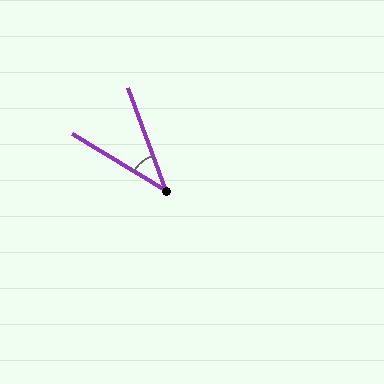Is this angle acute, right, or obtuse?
It is acute.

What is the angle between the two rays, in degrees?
Approximately 38 degrees.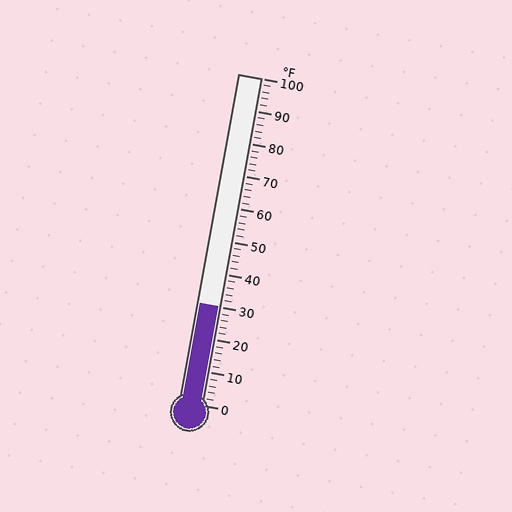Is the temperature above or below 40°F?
The temperature is below 40°F.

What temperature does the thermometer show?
The thermometer shows approximately 30°F.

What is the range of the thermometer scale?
The thermometer scale ranges from 0°F to 100°F.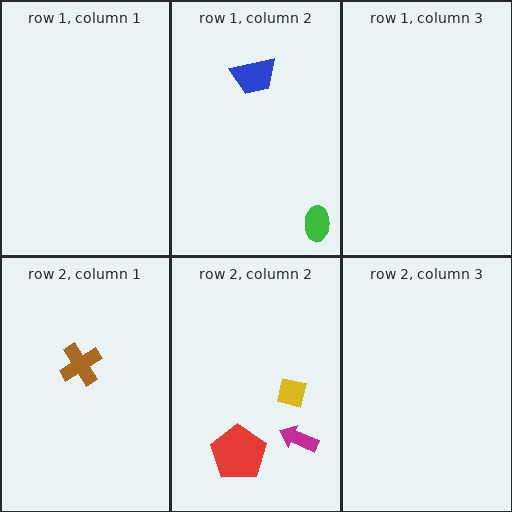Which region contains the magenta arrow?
The row 2, column 2 region.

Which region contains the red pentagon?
The row 2, column 2 region.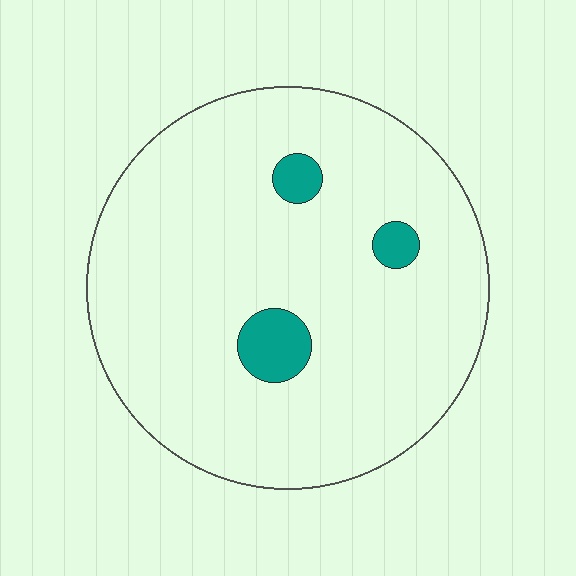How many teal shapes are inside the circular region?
3.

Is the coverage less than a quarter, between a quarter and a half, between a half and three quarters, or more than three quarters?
Less than a quarter.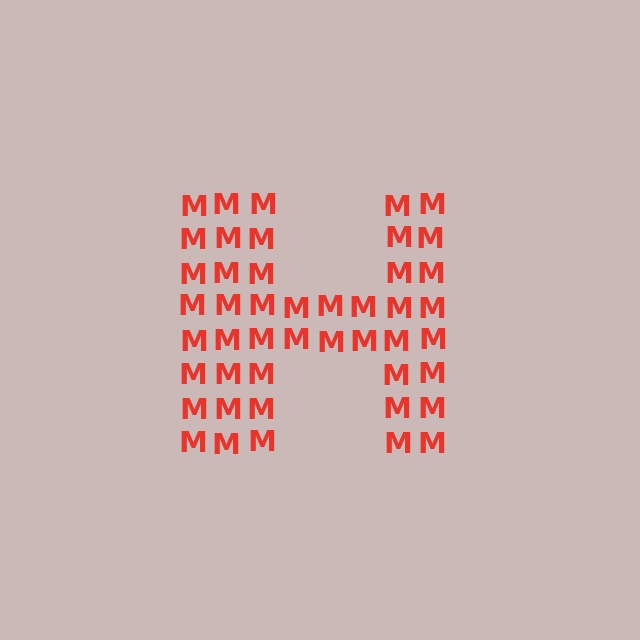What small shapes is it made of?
It is made of small letter M's.